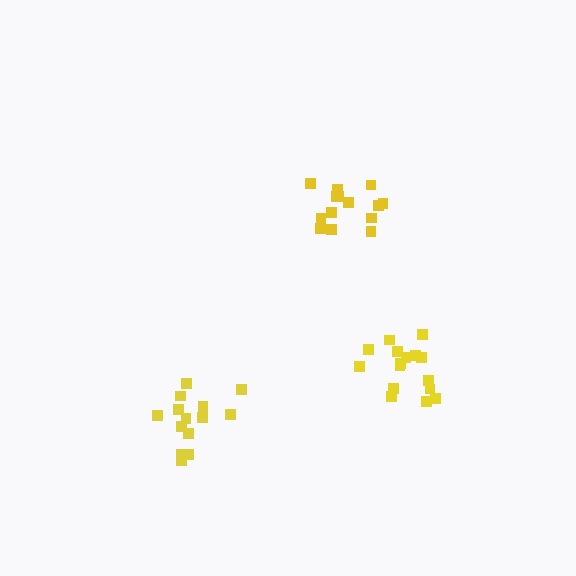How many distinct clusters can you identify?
There are 3 distinct clusters.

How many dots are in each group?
Group 1: 14 dots, Group 2: 16 dots, Group 3: 14 dots (44 total).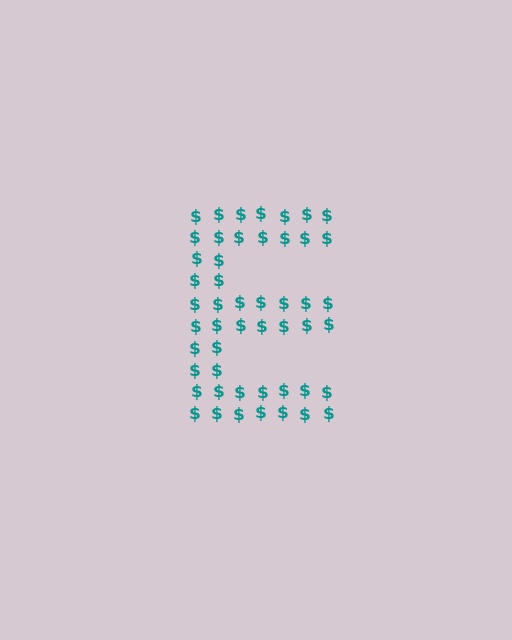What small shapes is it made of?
It is made of small dollar signs.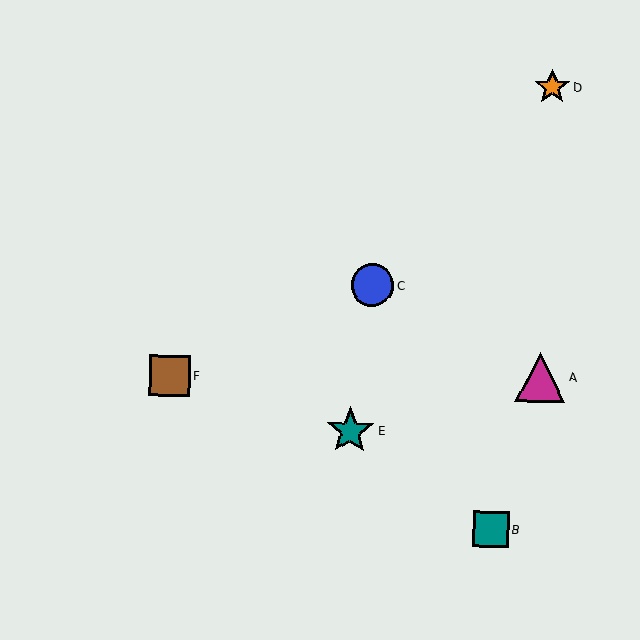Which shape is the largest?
The magenta triangle (labeled A) is the largest.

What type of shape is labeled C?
Shape C is a blue circle.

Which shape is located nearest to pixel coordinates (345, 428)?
The teal star (labeled E) at (350, 431) is nearest to that location.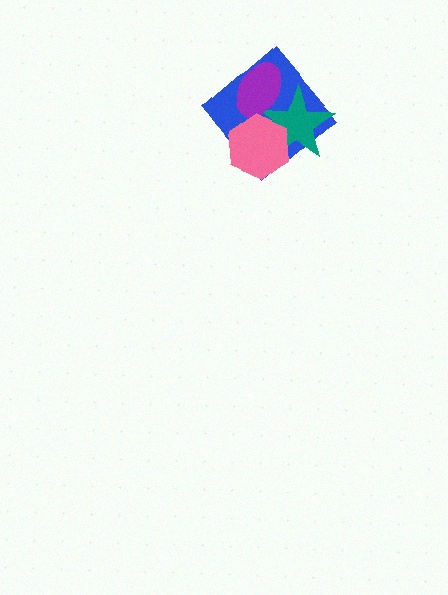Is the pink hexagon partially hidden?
No, no other shape covers it.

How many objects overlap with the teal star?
3 objects overlap with the teal star.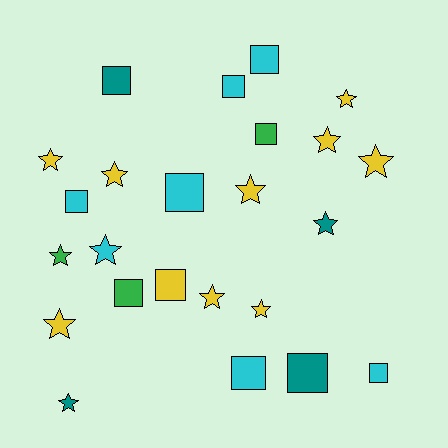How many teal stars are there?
There are 2 teal stars.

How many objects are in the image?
There are 24 objects.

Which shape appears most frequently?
Star, with 13 objects.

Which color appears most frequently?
Yellow, with 10 objects.